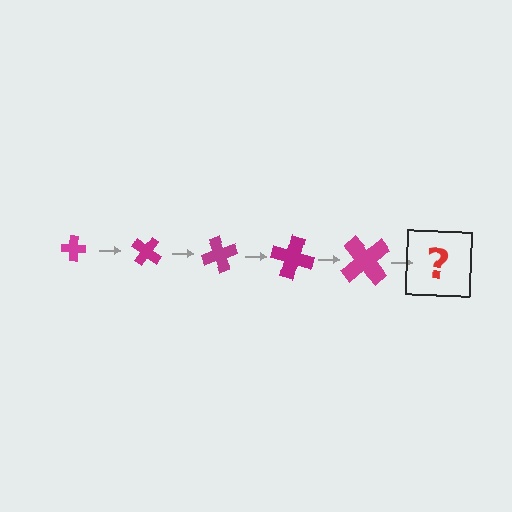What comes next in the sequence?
The next element should be a cross, larger than the previous one and rotated 175 degrees from the start.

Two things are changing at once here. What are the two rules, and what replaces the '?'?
The two rules are that the cross grows larger each step and it rotates 35 degrees each step. The '?' should be a cross, larger than the previous one and rotated 175 degrees from the start.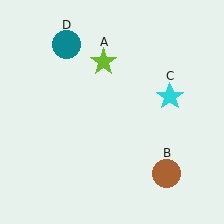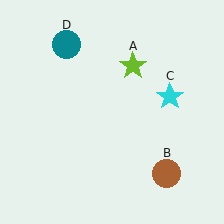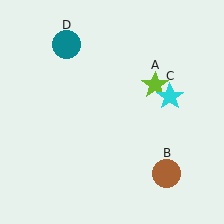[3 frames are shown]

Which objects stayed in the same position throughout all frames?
Brown circle (object B) and cyan star (object C) and teal circle (object D) remained stationary.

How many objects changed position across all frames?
1 object changed position: lime star (object A).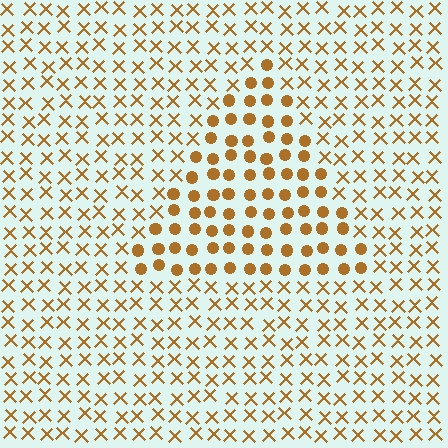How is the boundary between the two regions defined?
The boundary is defined by a change in element shape: circles inside vs. X marks outside. All elements share the same color and spacing.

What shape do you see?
I see a triangle.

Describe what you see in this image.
The image is filled with small brown elements arranged in a uniform grid. A triangle-shaped region contains circles, while the surrounding area contains X marks. The boundary is defined purely by the change in element shape.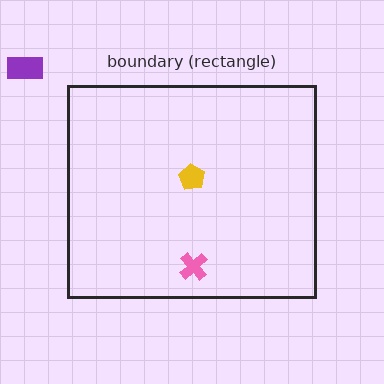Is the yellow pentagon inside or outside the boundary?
Inside.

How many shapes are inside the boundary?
2 inside, 1 outside.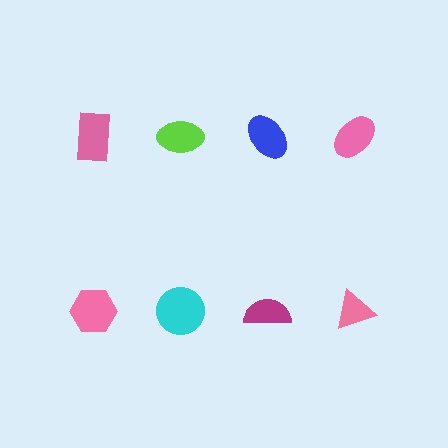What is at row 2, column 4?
A pink triangle.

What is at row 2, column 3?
A magenta semicircle.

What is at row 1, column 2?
A lime ellipse.